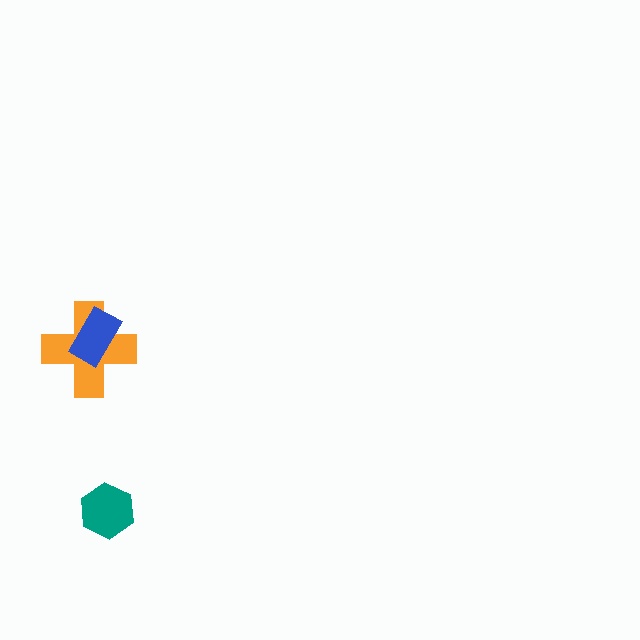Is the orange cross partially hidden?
Yes, it is partially covered by another shape.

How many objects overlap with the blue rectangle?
1 object overlaps with the blue rectangle.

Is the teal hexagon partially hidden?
No, no other shape covers it.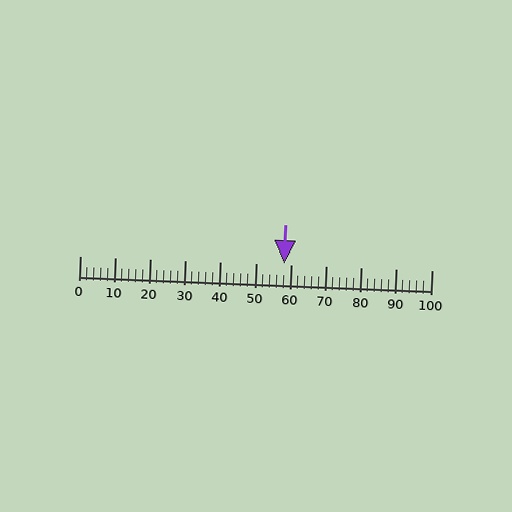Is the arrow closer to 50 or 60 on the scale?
The arrow is closer to 60.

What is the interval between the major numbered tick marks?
The major tick marks are spaced 10 units apart.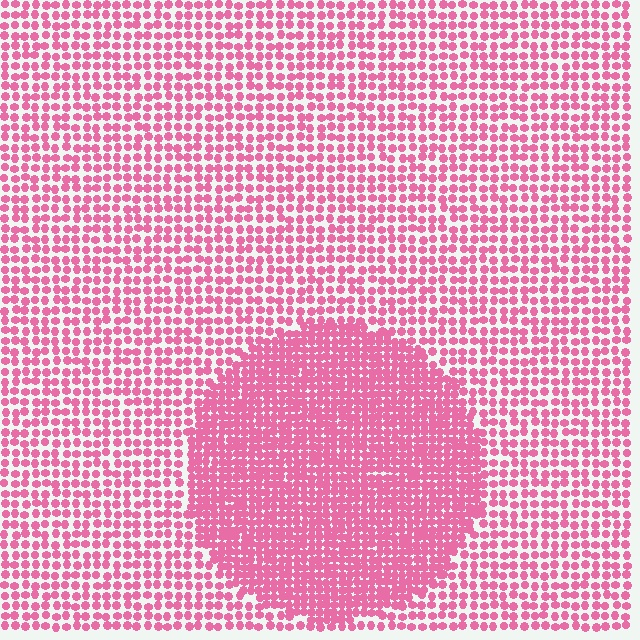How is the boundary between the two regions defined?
The boundary is defined by a change in element density (approximately 1.8x ratio). All elements are the same color, size, and shape.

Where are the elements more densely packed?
The elements are more densely packed inside the circle boundary.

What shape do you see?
I see a circle.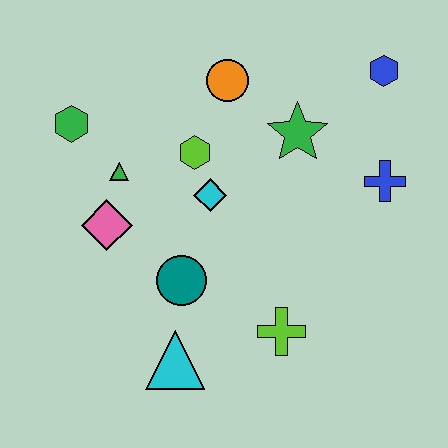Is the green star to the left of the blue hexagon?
Yes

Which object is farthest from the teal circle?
The blue hexagon is farthest from the teal circle.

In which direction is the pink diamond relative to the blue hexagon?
The pink diamond is to the left of the blue hexagon.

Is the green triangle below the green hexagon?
Yes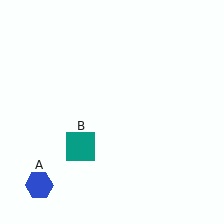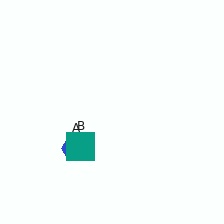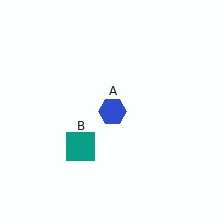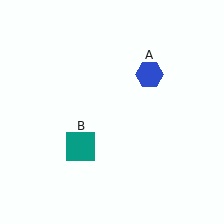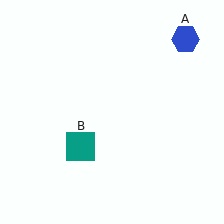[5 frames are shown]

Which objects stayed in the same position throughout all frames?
Teal square (object B) remained stationary.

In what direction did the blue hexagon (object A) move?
The blue hexagon (object A) moved up and to the right.